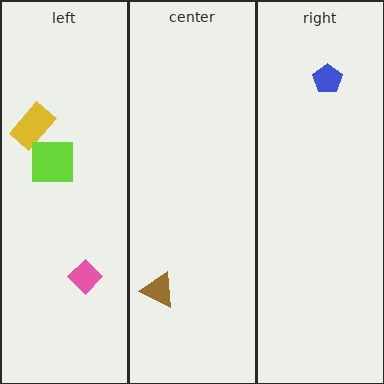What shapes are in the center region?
The brown triangle.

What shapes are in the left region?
The yellow rectangle, the pink diamond, the lime square.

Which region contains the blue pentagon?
The right region.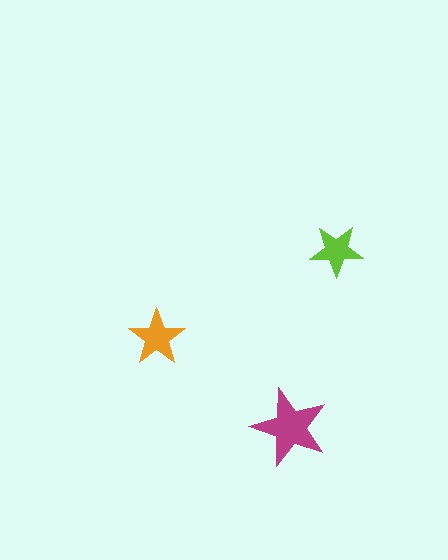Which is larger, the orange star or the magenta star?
The magenta one.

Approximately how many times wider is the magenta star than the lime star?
About 1.5 times wider.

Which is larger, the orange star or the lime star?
The orange one.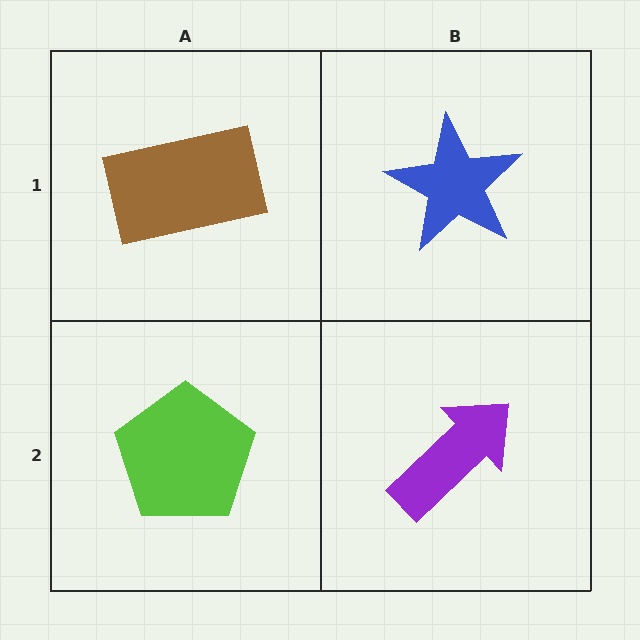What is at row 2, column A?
A lime pentagon.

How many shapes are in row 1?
2 shapes.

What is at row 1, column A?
A brown rectangle.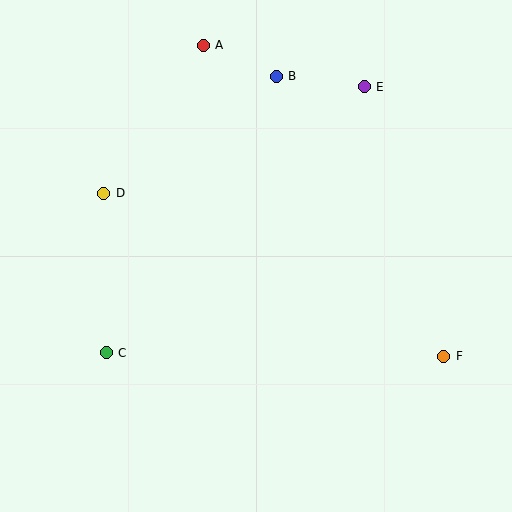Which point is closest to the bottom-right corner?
Point F is closest to the bottom-right corner.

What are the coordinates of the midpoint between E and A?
The midpoint between E and A is at (284, 66).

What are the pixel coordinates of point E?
Point E is at (364, 87).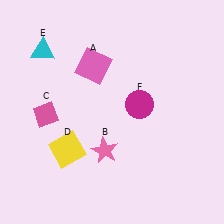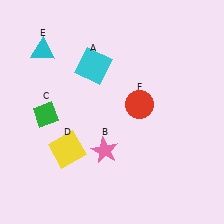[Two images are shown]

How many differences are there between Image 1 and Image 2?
There are 3 differences between the two images.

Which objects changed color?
A changed from pink to cyan. C changed from pink to green. F changed from magenta to red.